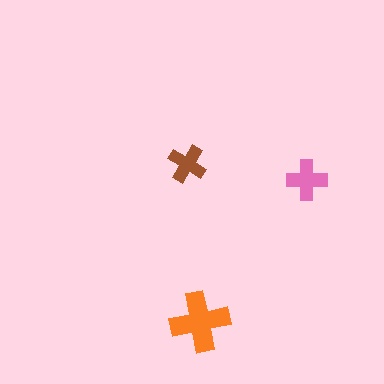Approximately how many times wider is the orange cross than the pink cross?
About 1.5 times wider.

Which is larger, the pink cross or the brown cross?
The pink one.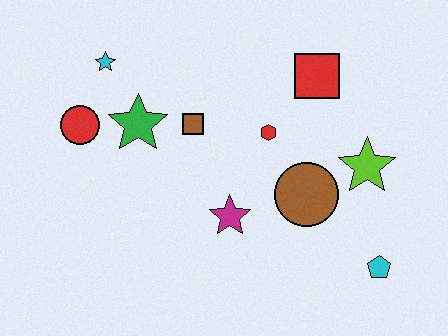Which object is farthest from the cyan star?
The cyan pentagon is farthest from the cyan star.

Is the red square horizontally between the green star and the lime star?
Yes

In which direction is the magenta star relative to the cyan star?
The magenta star is below the cyan star.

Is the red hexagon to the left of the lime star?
Yes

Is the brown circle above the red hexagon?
No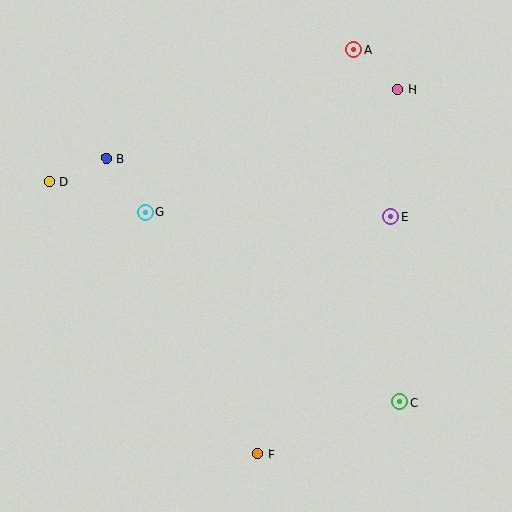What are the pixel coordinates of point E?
Point E is at (391, 216).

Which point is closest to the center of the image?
Point G at (145, 212) is closest to the center.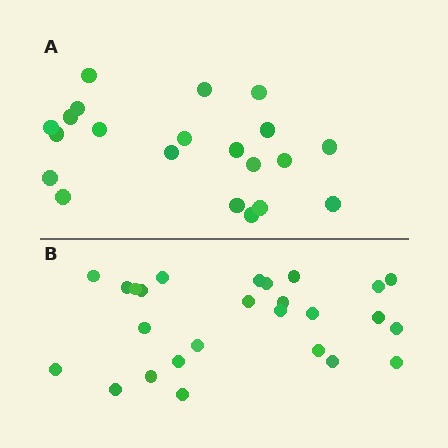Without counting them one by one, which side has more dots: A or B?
Region B (the bottom region) has more dots.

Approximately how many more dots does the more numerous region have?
Region B has about 5 more dots than region A.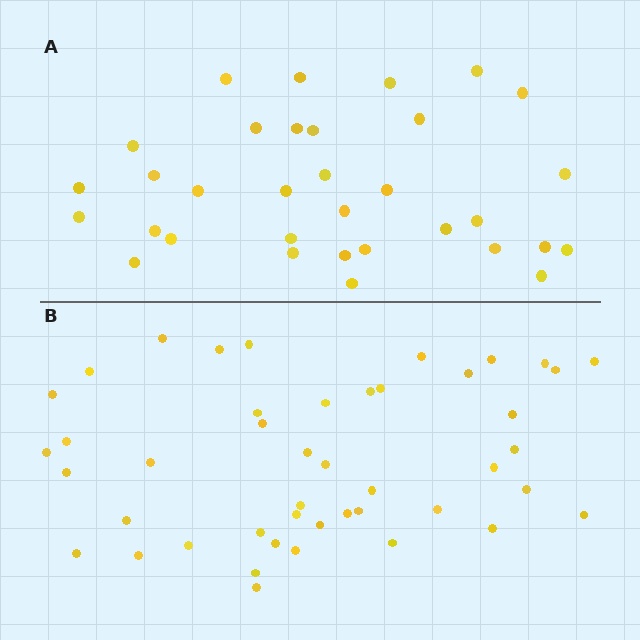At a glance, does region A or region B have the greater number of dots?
Region B (the bottom region) has more dots.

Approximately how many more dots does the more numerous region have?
Region B has roughly 12 or so more dots than region A.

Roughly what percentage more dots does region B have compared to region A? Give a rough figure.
About 35% more.